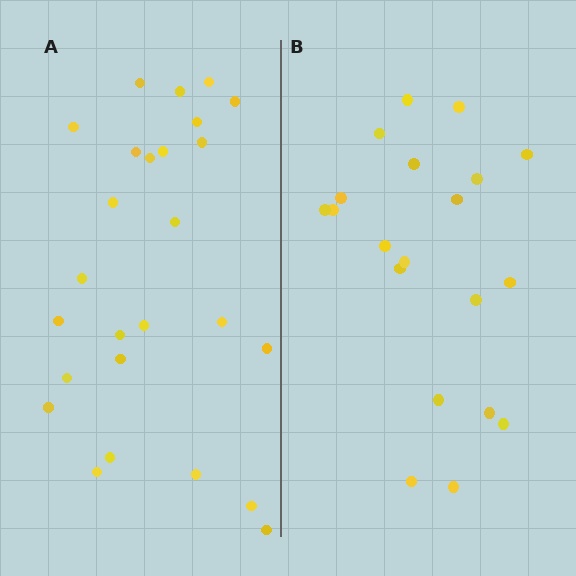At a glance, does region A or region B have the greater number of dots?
Region A (the left region) has more dots.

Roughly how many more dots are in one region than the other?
Region A has about 6 more dots than region B.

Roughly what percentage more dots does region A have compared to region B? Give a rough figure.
About 30% more.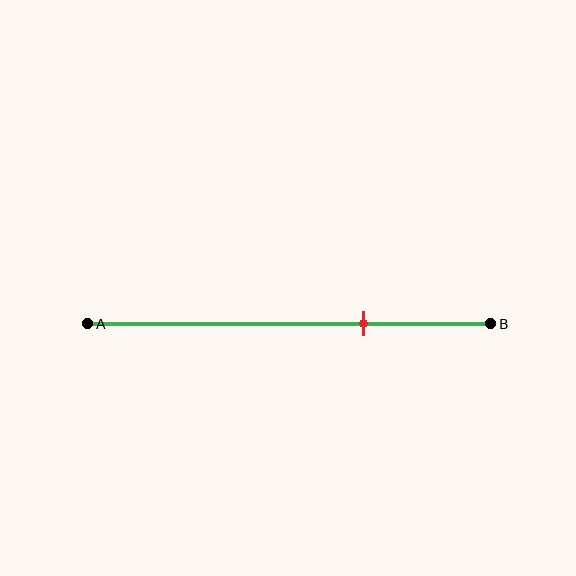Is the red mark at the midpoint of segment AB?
No, the mark is at about 70% from A, not at the 50% midpoint.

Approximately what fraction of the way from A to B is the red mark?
The red mark is approximately 70% of the way from A to B.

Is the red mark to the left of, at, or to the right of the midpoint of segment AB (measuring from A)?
The red mark is to the right of the midpoint of segment AB.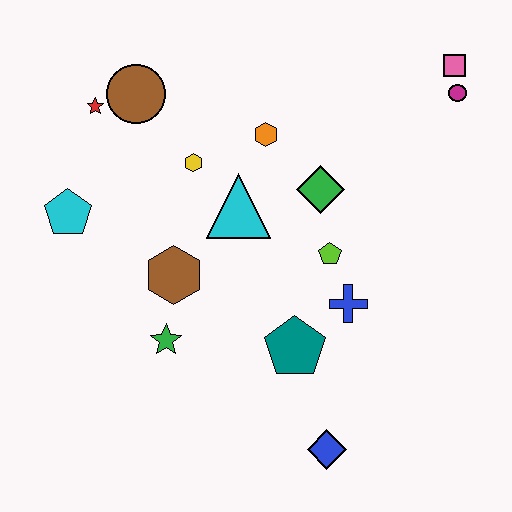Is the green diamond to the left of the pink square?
Yes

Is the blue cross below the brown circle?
Yes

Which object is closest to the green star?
The brown hexagon is closest to the green star.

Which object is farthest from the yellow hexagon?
The blue diamond is farthest from the yellow hexagon.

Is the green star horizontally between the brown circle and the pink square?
Yes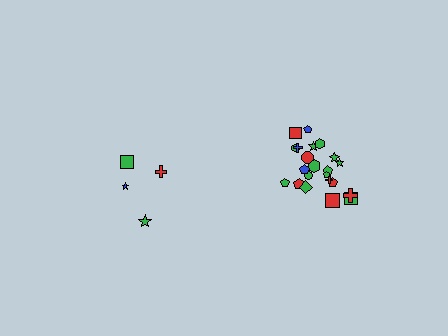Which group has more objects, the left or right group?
The right group.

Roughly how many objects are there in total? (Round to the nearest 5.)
Roughly 25 objects in total.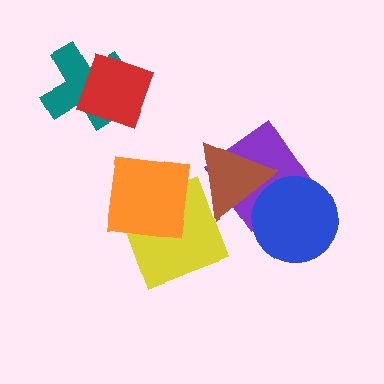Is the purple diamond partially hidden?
Yes, it is partially covered by another shape.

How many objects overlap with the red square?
1 object overlaps with the red square.